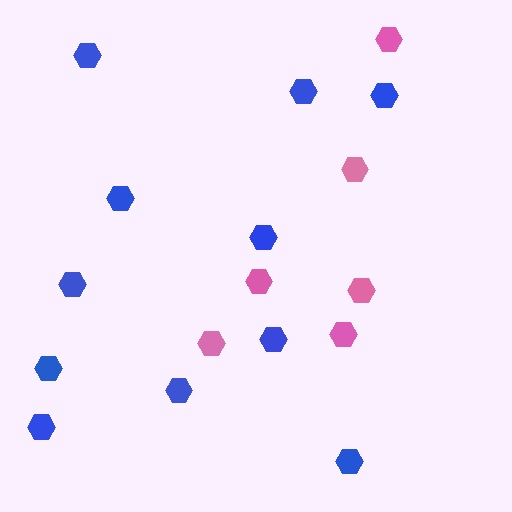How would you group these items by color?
There are 2 groups: one group of pink hexagons (6) and one group of blue hexagons (11).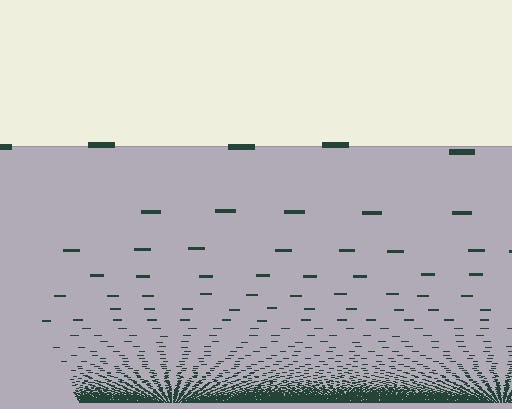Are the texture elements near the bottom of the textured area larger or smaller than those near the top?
Smaller. The gradient is inverted — elements near the bottom are smaller and denser.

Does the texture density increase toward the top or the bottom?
Density increases toward the bottom.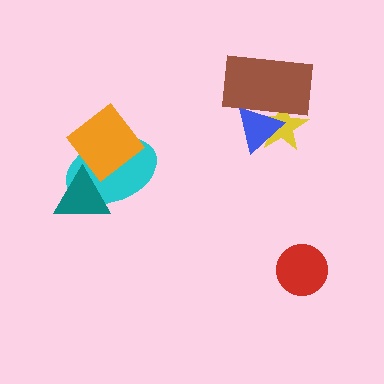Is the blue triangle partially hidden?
Yes, it is partially covered by another shape.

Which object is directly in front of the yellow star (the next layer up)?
The blue triangle is directly in front of the yellow star.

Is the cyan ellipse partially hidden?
Yes, it is partially covered by another shape.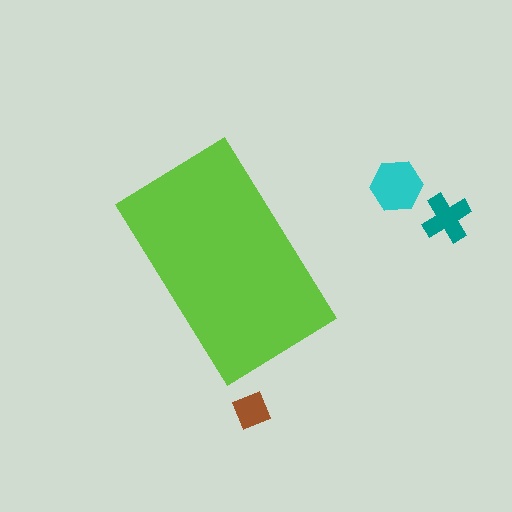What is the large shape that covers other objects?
A lime rectangle.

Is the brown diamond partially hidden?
No, the brown diamond is fully visible.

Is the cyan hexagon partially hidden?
No, the cyan hexagon is fully visible.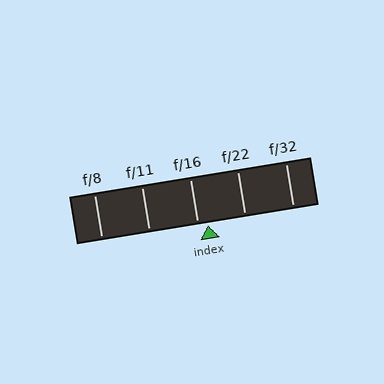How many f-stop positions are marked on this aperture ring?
There are 5 f-stop positions marked.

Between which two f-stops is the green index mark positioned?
The index mark is between f/16 and f/22.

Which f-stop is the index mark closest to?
The index mark is closest to f/16.